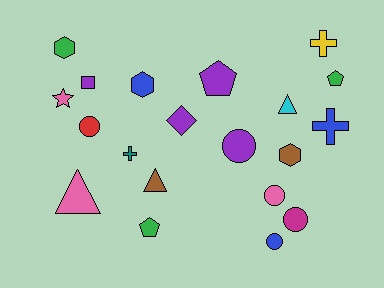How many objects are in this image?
There are 20 objects.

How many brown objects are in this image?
There are 2 brown objects.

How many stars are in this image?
There is 1 star.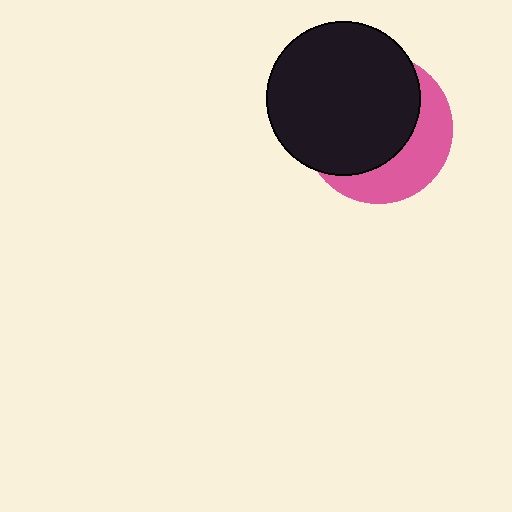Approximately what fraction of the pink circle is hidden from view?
Roughly 64% of the pink circle is hidden behind the black circle.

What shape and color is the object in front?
The object in front is a black circle.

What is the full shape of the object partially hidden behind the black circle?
The partially hidden object is a pink circle.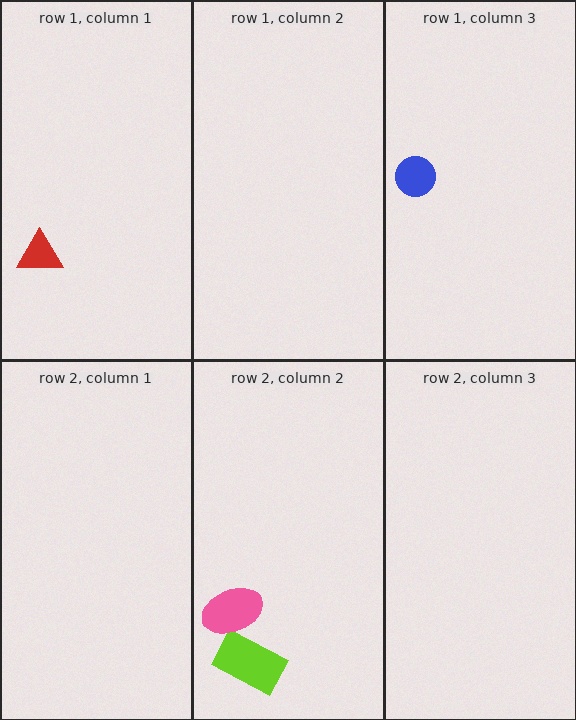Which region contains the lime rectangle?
The row 2, column 2 region.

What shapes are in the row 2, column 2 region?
The lime rectangle, the pink ellipse.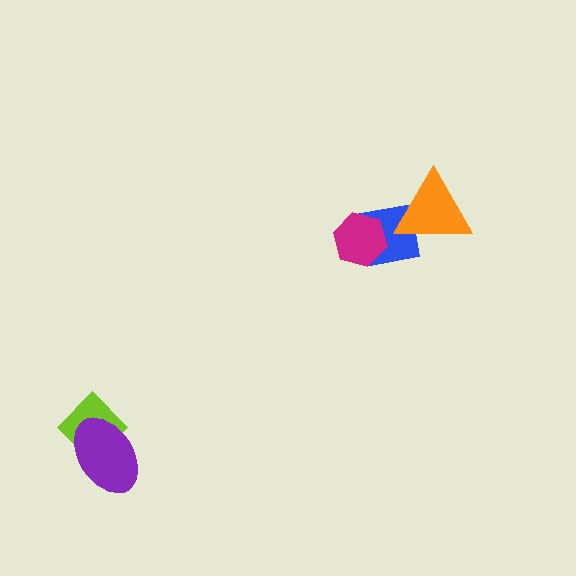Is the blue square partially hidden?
Yes, it is partially covered by another shape.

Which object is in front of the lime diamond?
The purple ellipse is in front of the lime diamond.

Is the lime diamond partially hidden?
Yes, it is partially covered by another shape.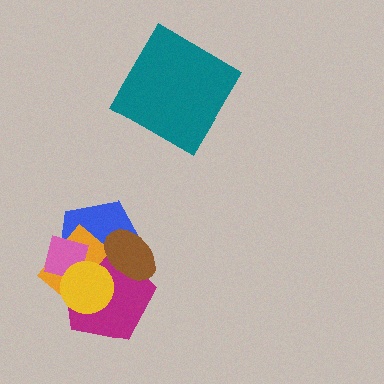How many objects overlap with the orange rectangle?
5 objects overlap with the orange rectangle.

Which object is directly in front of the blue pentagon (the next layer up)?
The magenta pentagon is directly in front of the blue pentagon.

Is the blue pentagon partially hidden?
Yes, it is partially covered by another shape.